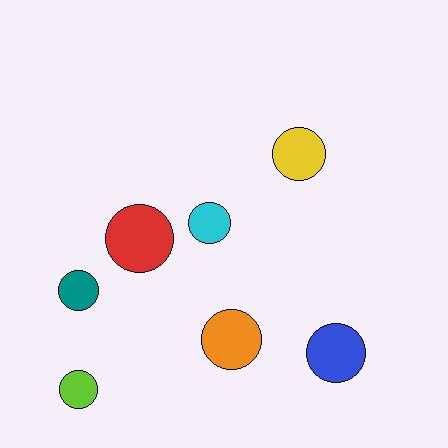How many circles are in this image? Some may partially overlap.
There are 7 circles.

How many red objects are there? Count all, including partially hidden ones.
There is 1 red object.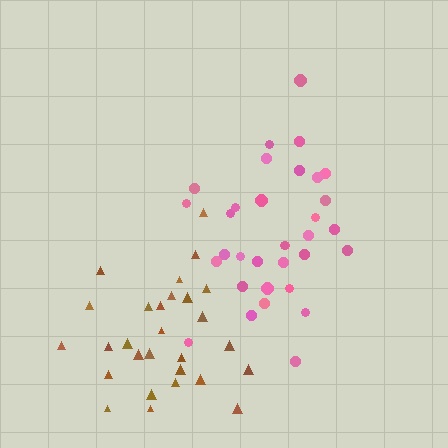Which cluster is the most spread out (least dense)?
Brown.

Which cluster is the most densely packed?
Pink.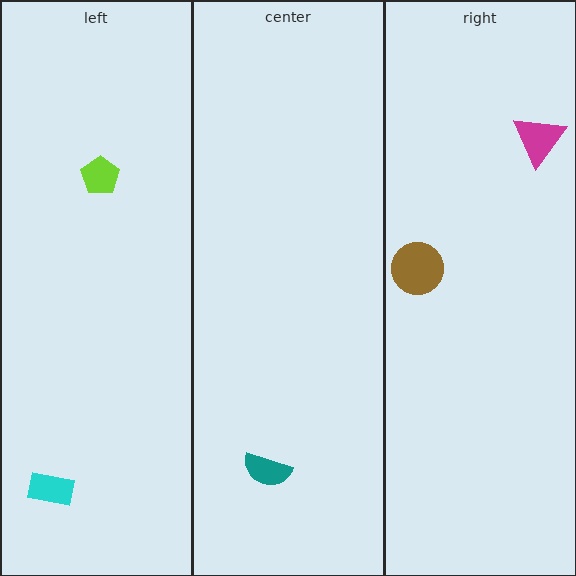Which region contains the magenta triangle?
The right region.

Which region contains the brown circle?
The right region.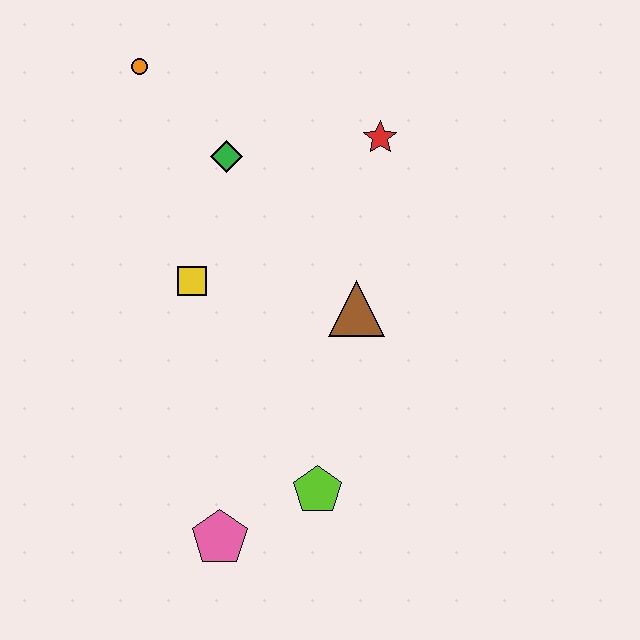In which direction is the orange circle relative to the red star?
The orange circle is to the left of the red star.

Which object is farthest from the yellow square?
The pink pentagon is farthest from the yellow square.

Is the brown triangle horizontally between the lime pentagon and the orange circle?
No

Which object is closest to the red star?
The green diamond is closest to the red star.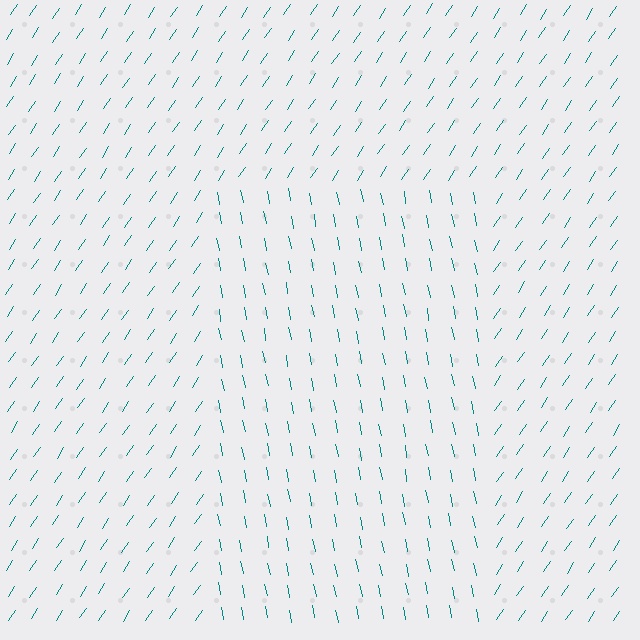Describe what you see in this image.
The image is filled with small teal line segments. A rectangle region in the image has lines oriented differently from the surrounding lines, creating a visible texture boundary.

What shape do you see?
I see a rectangle.